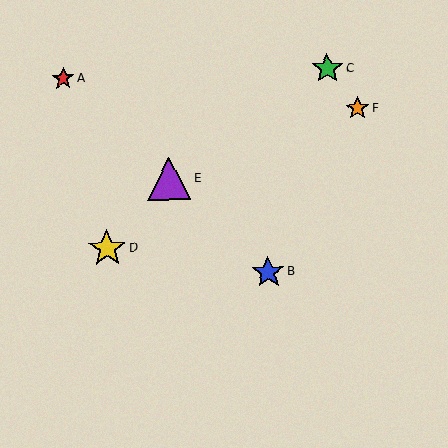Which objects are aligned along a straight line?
Objects A, B, E are aligned along a straight line.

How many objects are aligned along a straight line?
3 objects (A, B, E) are aligned along a straight line.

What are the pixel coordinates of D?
Object D is at (107, 249).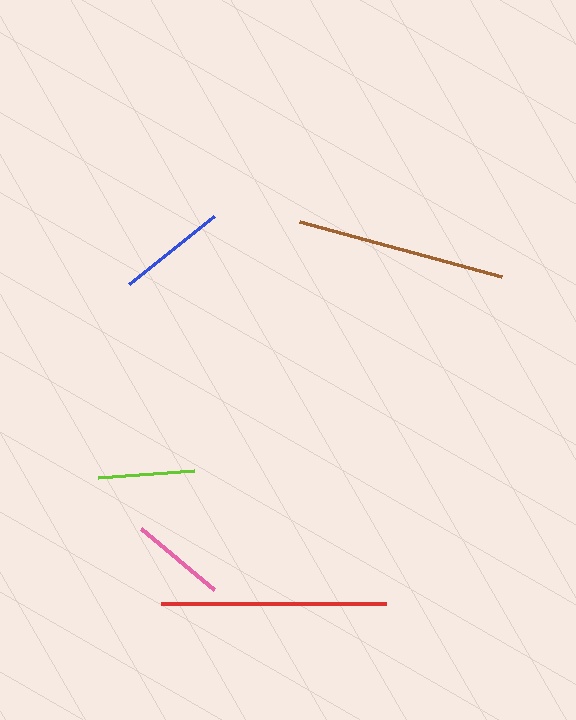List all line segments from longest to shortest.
From longest to shortest: red, brown, blue, lime, pink.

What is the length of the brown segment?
The brown segment is approximately 210 pixels long.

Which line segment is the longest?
The red line is the longest at approximately 225 pixels.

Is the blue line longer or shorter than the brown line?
The brown line is longer than the blue line.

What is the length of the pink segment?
The pink segment is approximately 95 pixels long.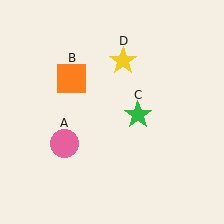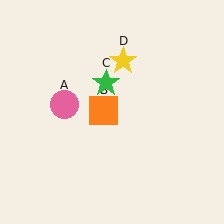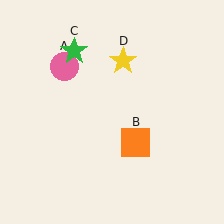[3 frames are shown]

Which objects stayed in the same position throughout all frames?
Yellow star (object D) remained stationary.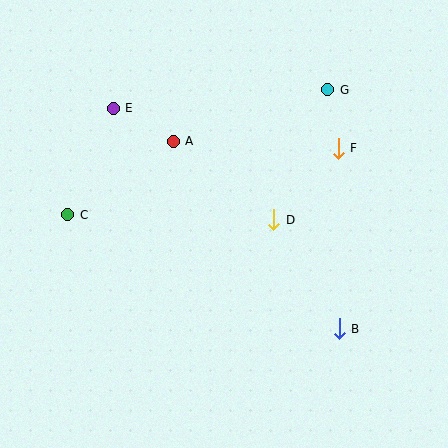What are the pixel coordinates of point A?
Point A is at (173, 141).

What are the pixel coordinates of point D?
Point D is at (274, 220).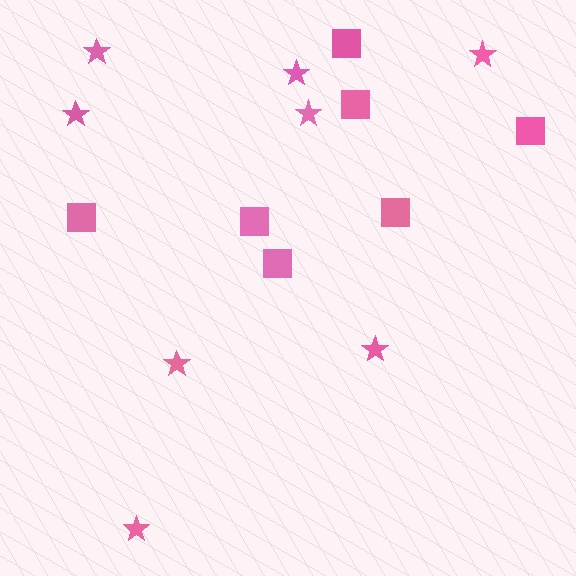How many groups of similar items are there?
There are 2 groups: one group of squares (7) and one group of stars (8).